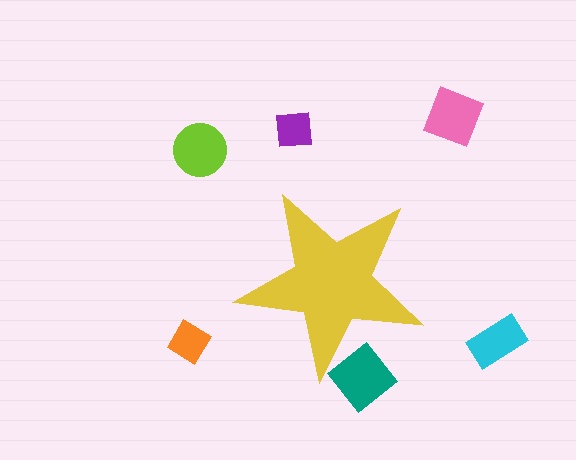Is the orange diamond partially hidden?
No, the orange diamond is fully visible.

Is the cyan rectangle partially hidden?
No, the cyan rectangle is fully visible.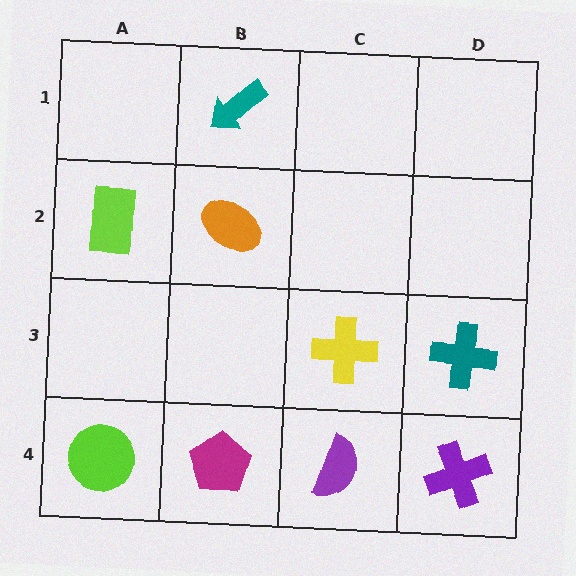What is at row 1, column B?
A teal arrow.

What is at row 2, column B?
An orange ellipse.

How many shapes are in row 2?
2 shapes.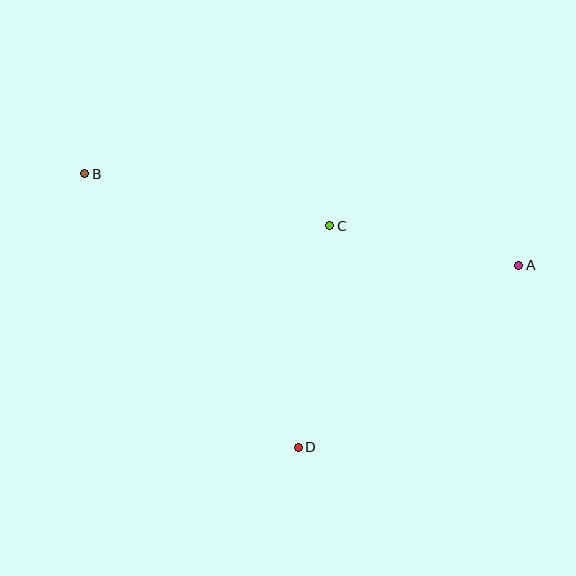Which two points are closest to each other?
Points A and C are closest to each other.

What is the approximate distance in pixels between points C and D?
The distance between C and D is approximately 224 pixels.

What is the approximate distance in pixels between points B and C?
The distance between B and C is approximately 250 pixels.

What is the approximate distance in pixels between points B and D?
The distance between B and D is approximately 347 pixels.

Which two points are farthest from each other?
Points A and B are farthest from each other.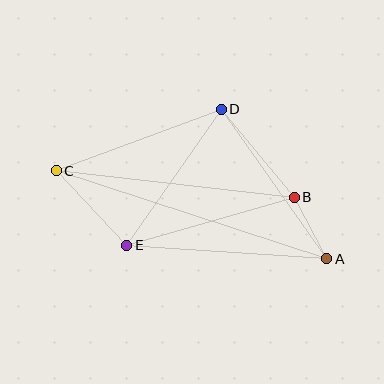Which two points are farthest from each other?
Points A and C are farthest from each other.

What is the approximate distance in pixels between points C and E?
The distance between C and E is approximately 102 pixels.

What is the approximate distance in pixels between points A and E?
The distance between A and E is approximately 201 pixels.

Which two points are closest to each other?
Points A and B are closest to each other.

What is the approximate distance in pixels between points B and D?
The distance between B and D is approximately 114 pixels.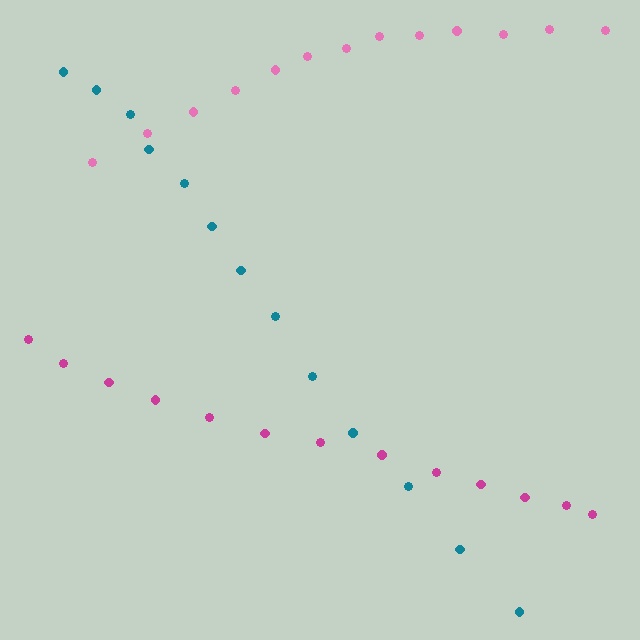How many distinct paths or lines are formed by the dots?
There are 3 distinct paths.